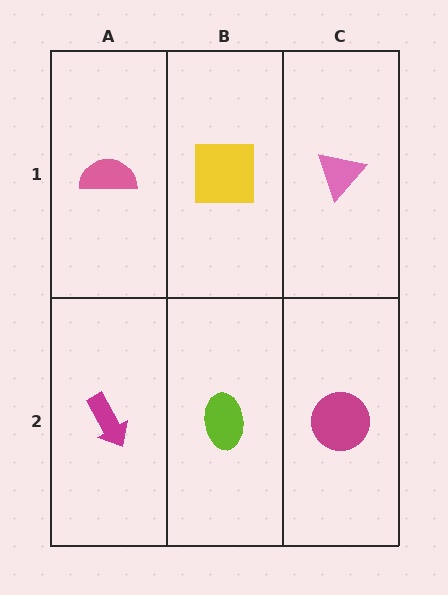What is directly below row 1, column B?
A lime ellipse.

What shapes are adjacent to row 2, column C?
A pink triangle (row 1, column C), a lime ellipse (row 2, column B).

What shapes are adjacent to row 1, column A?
A magenta arrow (row 2, column A), a yellow square (row 1, column B).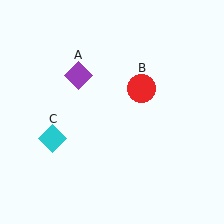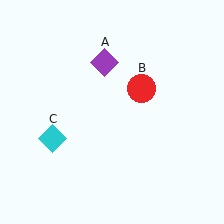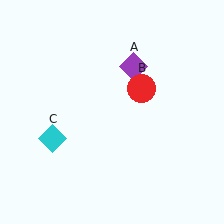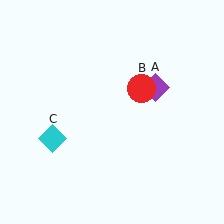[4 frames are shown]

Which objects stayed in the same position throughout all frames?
Red circle (object B) and cyan diamond (object C) remained stationary.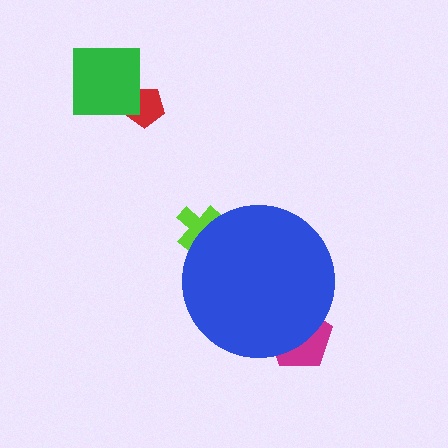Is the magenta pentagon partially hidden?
Yes, the magenta pentagon is partially hidden behind the blue circle.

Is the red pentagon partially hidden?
No, the red pentagon is fully visible.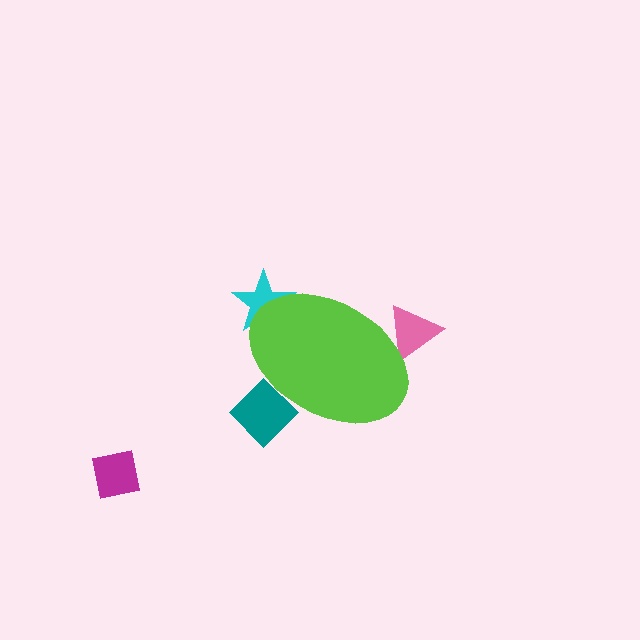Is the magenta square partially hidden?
No, the magenta square is fully visible.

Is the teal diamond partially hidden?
Yes, the teal diamond is partially hidden behind the lime ellipse.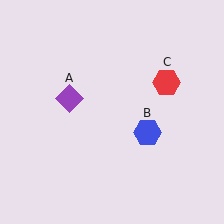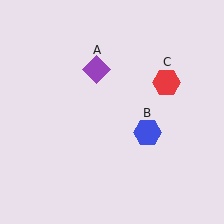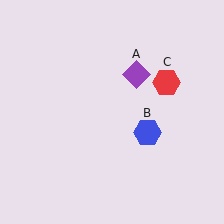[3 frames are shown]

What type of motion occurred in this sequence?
The purple diamond (object A) rotated clockwise around the center of the scene.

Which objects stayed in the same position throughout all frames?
Blue hexagon (object B) and red hexagon (object C) remained stationary.